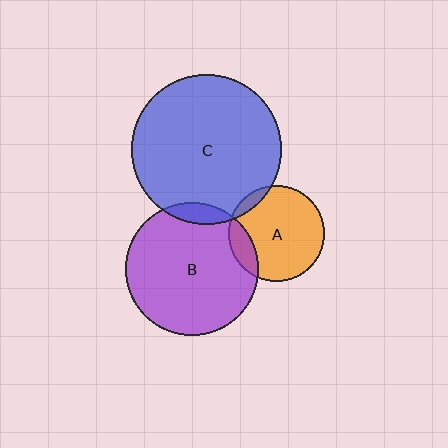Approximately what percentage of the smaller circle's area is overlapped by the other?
Approximately 10%.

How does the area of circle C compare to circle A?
Approximately 2.5 times.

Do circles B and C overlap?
Yes.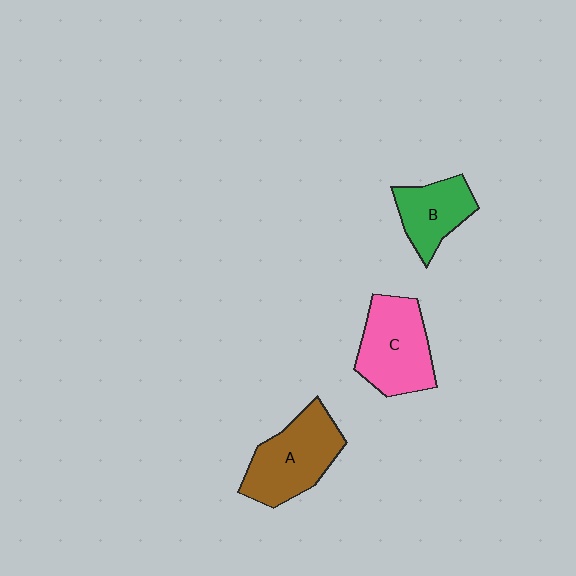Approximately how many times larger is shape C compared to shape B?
Approximately 1.4 times.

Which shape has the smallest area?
Shape B (green).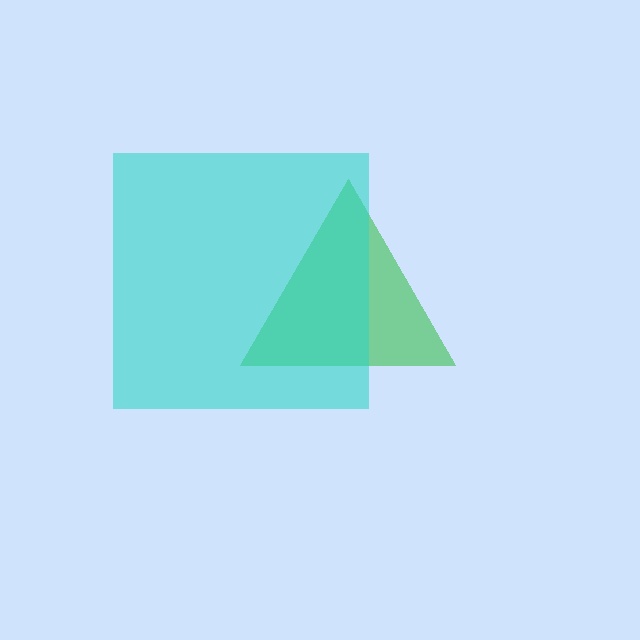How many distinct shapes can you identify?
There are 2 distinct shapes: a green triangle, a cyan square.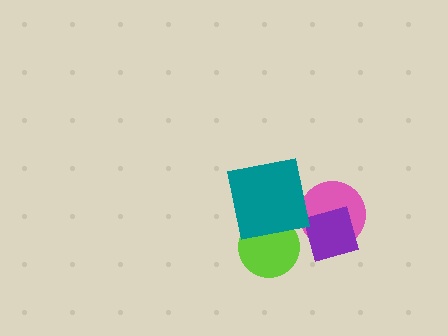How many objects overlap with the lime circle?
1 object overlaps with the lime circle.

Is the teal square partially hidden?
No, no other shape covers it.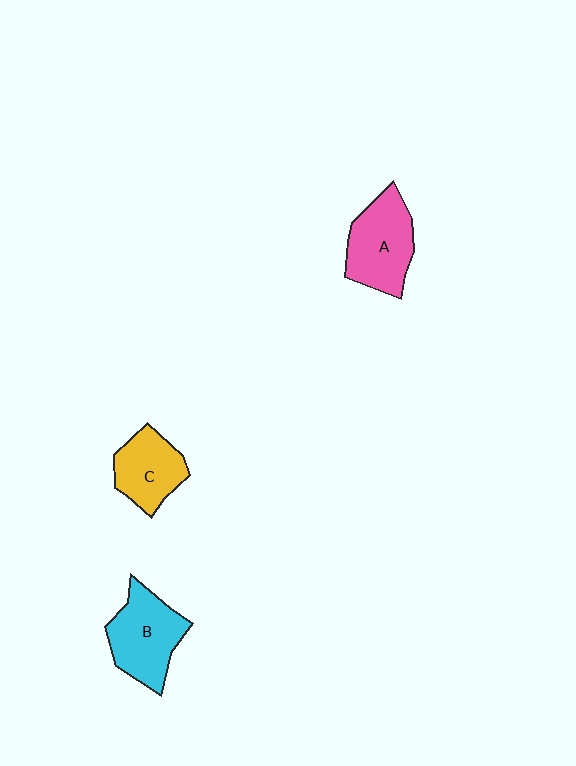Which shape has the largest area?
Shape B (cyan).